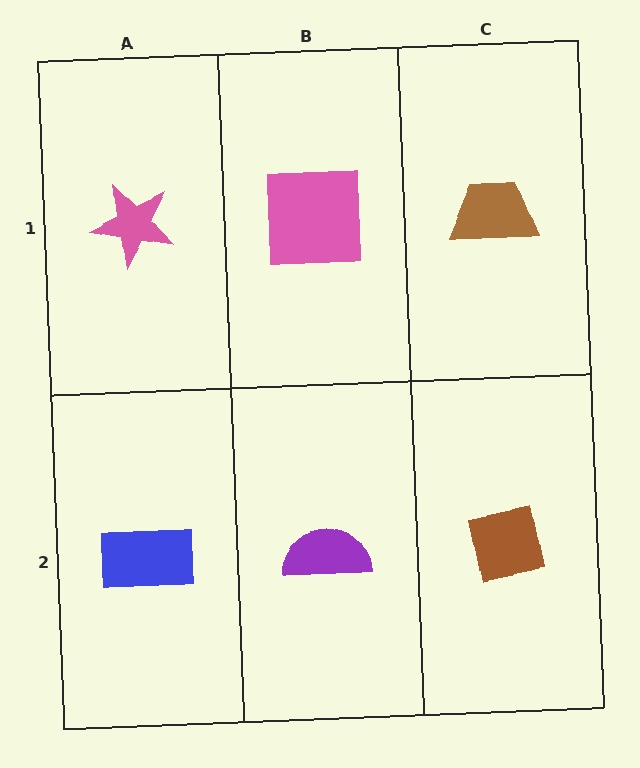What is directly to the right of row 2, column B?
A brown square.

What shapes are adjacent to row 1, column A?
A blue rectangle (row 2, column A), a pink square (row 1, column B).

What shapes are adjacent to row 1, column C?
A brown square (row 2, column C), a pink square (row 1, column B).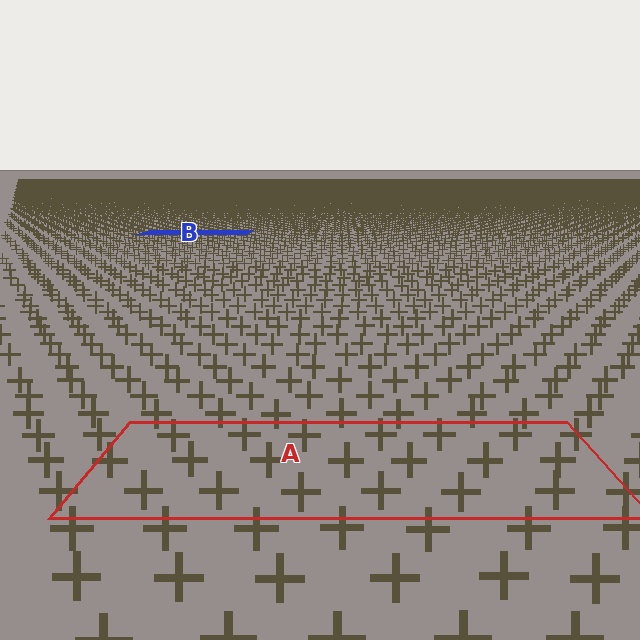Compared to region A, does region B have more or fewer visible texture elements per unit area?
Region B has more texture elements per unit area — they are packed more densely because it is farther away.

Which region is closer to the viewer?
Region A is closer. The texture elements there are larger and more spread out.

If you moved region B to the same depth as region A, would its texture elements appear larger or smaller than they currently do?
They would appear larger. At a closer depth, the same texture elements are projected at a bigger on-screen size.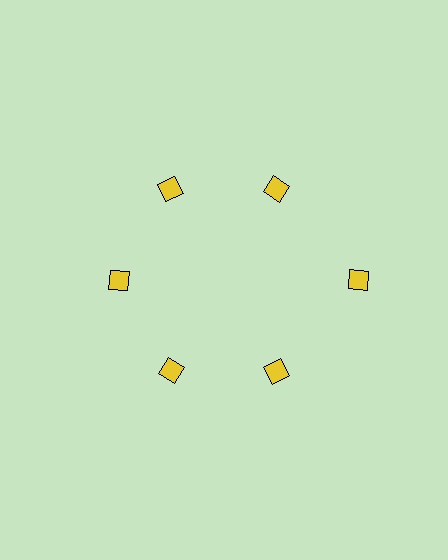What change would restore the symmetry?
The symmetry would be restored by moving it inward, back onto the ring so that all 6 diamonds sit at equal angles and equal distance from the center.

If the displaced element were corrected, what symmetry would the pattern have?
It would have 6-fold rotational symmetry — the pattern would map onto itself every 60 degrees.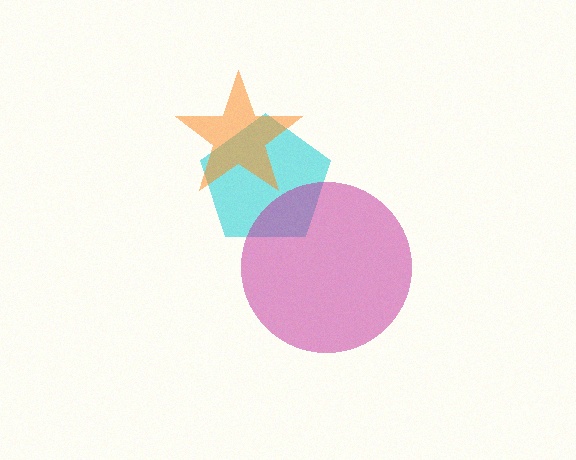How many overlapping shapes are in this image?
There are 3 overlapping shapes in the image.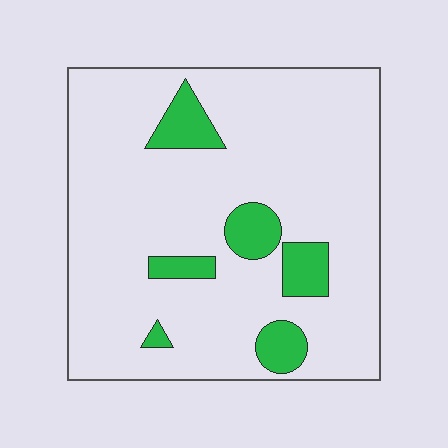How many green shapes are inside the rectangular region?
6.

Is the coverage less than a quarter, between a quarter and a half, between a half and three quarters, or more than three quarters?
Less than a quarter.